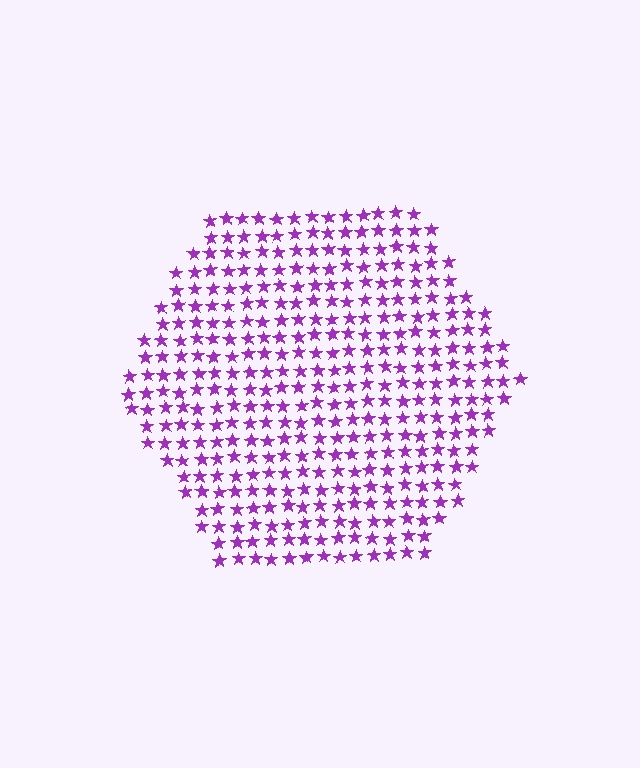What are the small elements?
The small elements are stars.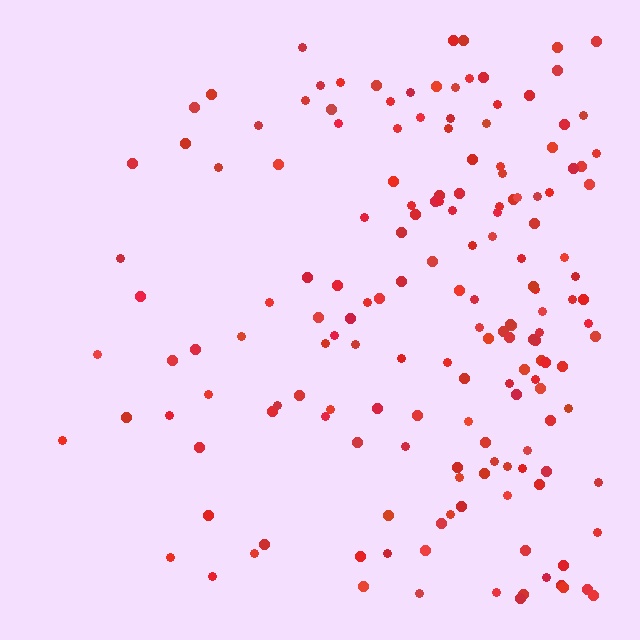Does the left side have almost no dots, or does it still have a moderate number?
Still a moderate number, just noticeably fewer than the right.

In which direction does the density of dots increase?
From left to right, with the right side densest.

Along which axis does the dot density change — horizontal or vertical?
Horizontal.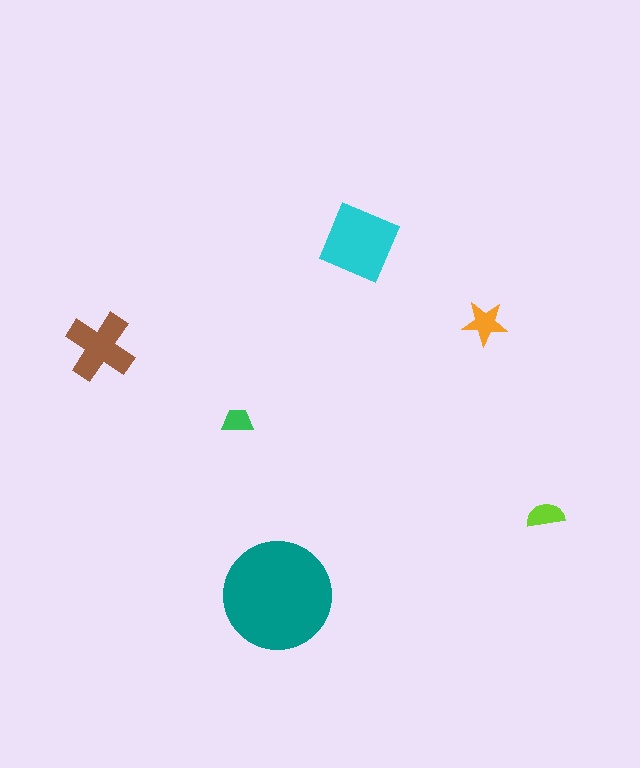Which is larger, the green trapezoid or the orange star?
The orange star.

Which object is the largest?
The teal circle.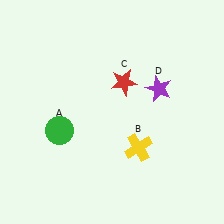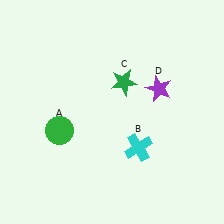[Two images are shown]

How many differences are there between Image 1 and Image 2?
There are 2 differences between the two images.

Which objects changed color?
B changed from yellow to cyan. C changed from red to green.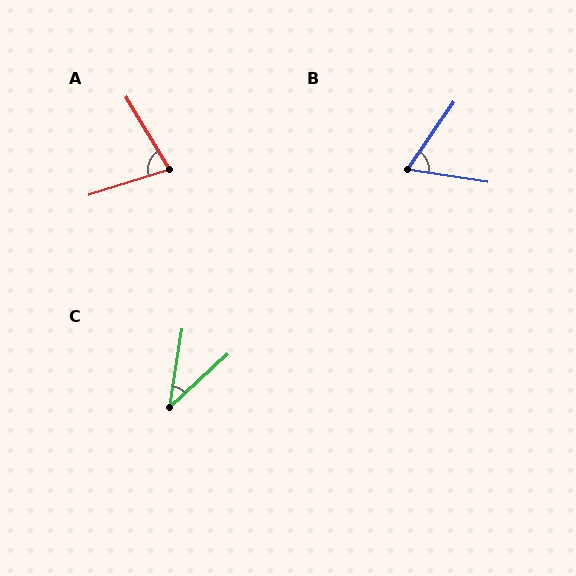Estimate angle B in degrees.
Approximately 65 degrees.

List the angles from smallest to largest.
C (38°), B (65°), A (77°).